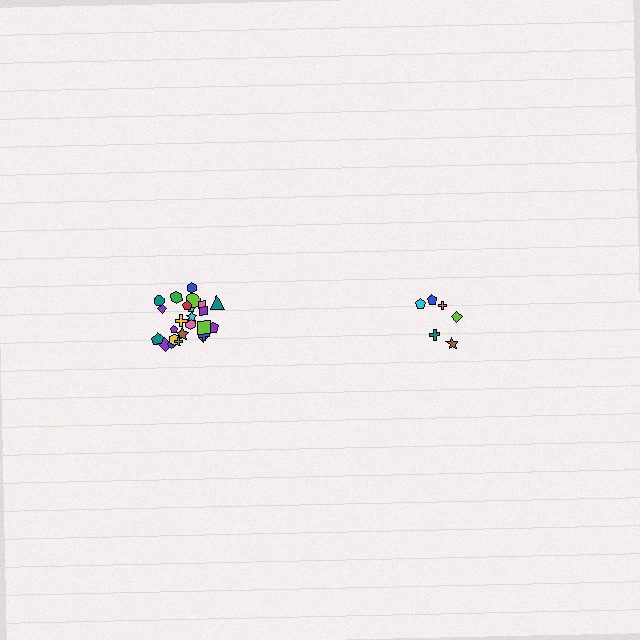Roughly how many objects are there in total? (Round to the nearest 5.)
Roughly 30 objects in total.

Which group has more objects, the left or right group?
The left group.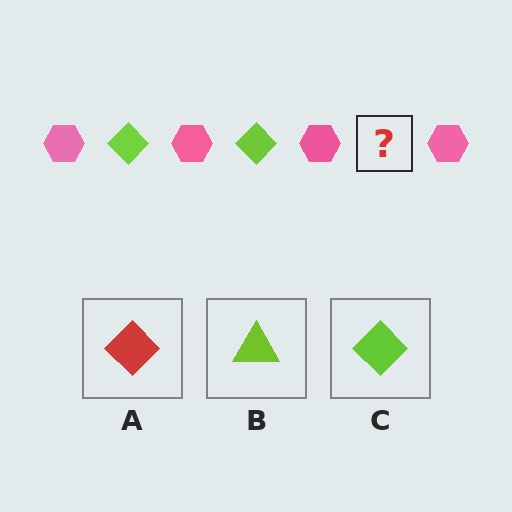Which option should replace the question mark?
Option C.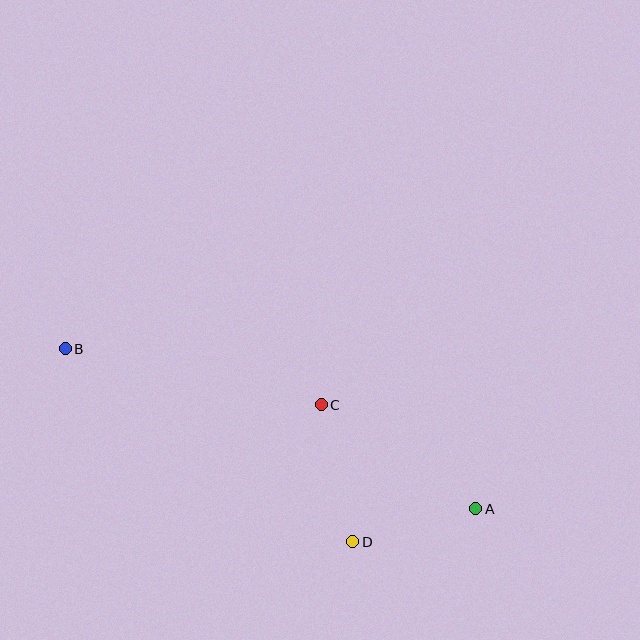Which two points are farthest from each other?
Points A and B are farthest from each other.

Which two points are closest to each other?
Points A and D are closest to each other.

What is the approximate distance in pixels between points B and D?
The distance between B and D is approximately 346 pixels.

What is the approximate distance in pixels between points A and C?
The distance between A and C is approximately 186 pixels.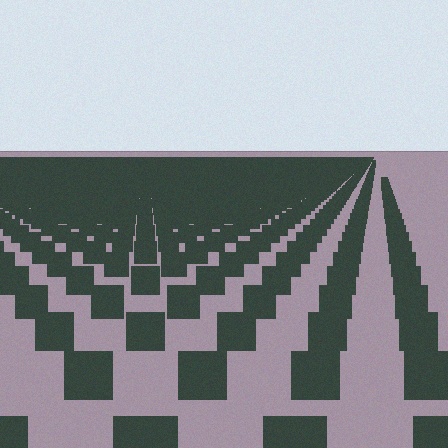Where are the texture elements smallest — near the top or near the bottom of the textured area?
Near the top.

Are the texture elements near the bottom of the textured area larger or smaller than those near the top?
Larger. Near the bottom, elements are closer to the viewer and appear at a bigger on-screen size.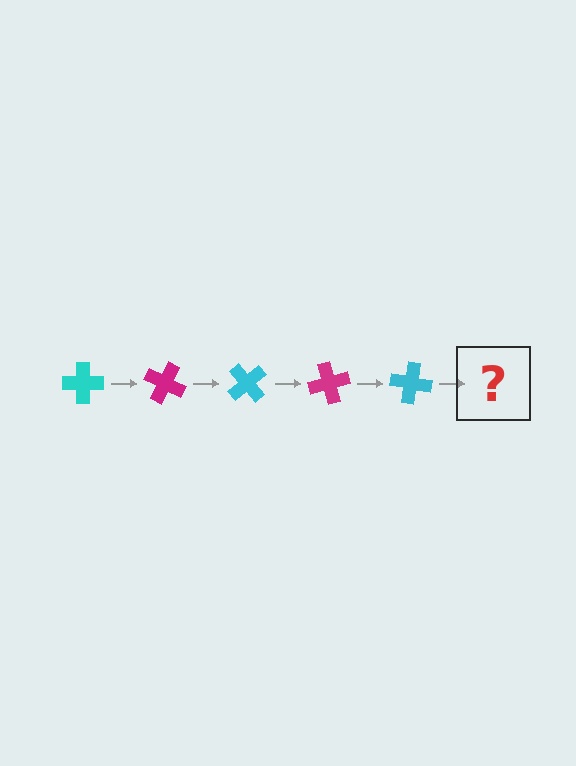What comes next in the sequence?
The next element should be a magenta cross, rotated 125 degrees from the start.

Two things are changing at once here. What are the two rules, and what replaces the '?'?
The two rules are that it rotates 25 degrees each step and the color cycles through cyan and magenta. The '?' should be a magenta cross, rotated 125 degrees from the start.